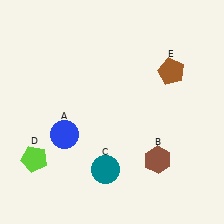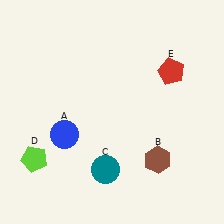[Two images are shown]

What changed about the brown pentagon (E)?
In Image 1, E is brown. In Image 2, it changed to red.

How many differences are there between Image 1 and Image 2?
There is 1 difference between the two images.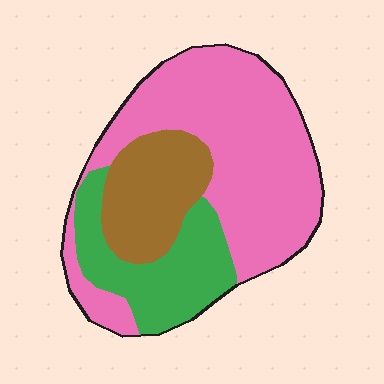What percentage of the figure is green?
Green covers around 25% of the figure.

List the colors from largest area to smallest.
From largest to smallest: pink, green, brown.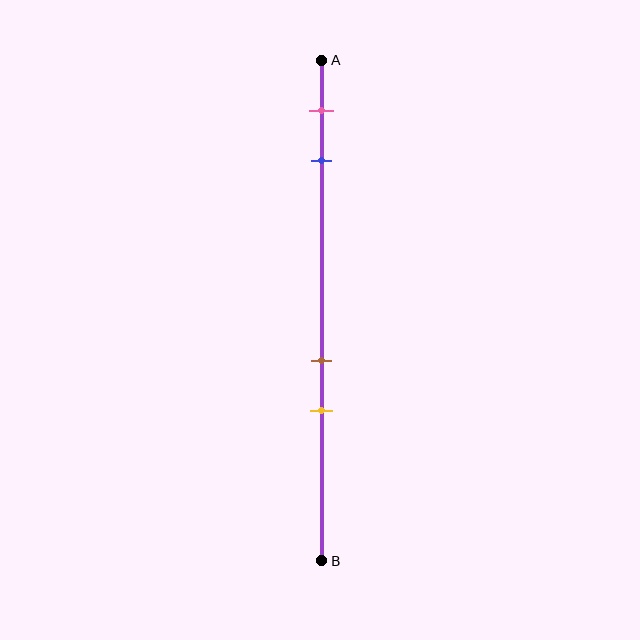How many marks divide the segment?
There are 4 marks dividing the segment.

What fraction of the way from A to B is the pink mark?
The pink mark is approximately 10% (0.1) of the way from A to B.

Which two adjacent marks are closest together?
The brown and yellow marks are the closest adjacent pair.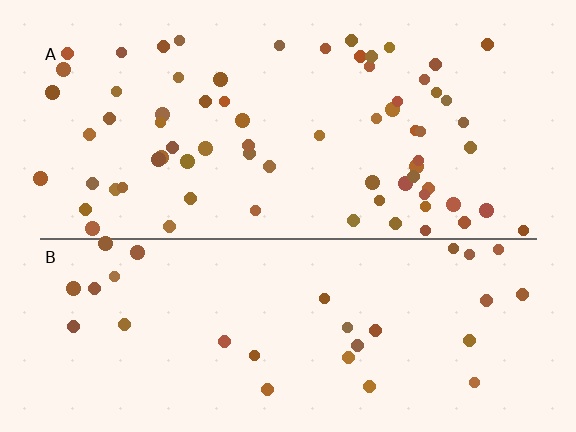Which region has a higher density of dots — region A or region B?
A (the top).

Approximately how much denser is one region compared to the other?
Approximately 2.3× — region A over region B.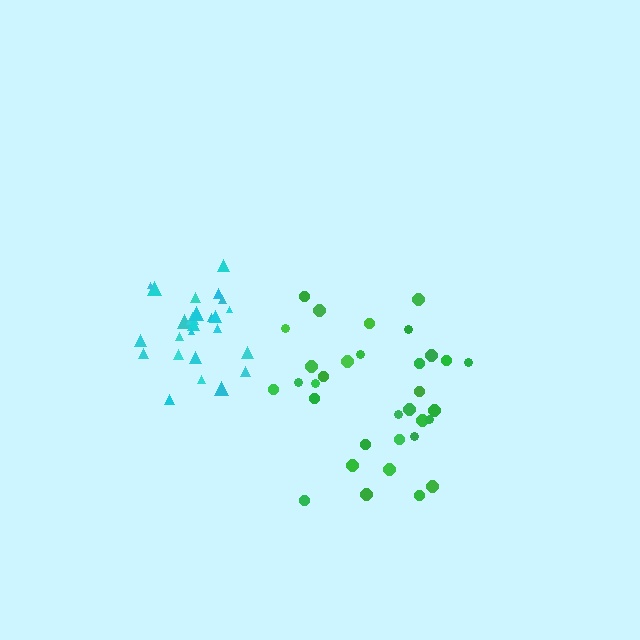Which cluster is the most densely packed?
Cyan.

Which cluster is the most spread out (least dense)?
Green.